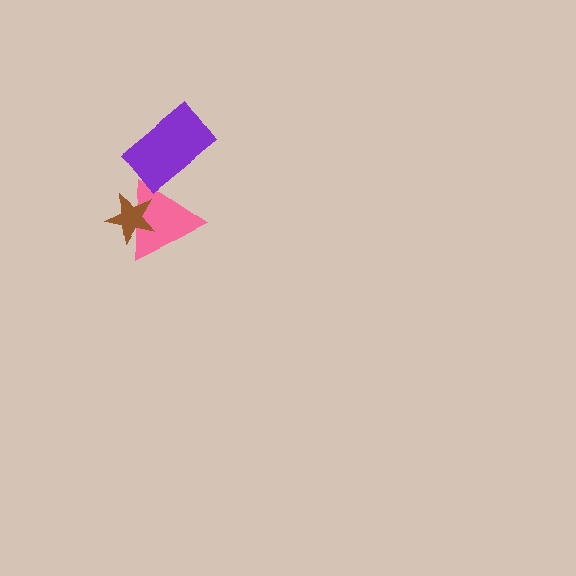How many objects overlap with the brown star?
1 object overlaps with the brown star.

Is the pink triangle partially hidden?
Yes, it is partially covered by another shape.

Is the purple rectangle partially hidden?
No, no other shape covers it.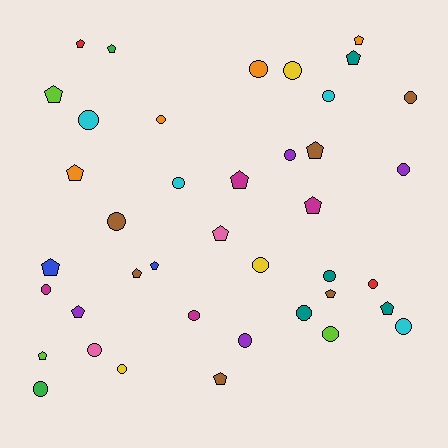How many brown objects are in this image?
There are 6 brown objects.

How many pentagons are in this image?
There are 18 pentagons.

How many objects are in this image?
There are 40 objects.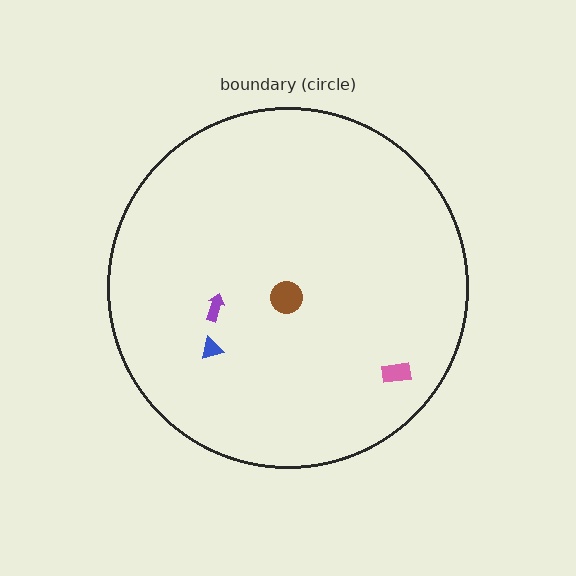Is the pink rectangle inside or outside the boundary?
Inside.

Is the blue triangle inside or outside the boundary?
Inside.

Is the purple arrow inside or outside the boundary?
Inside.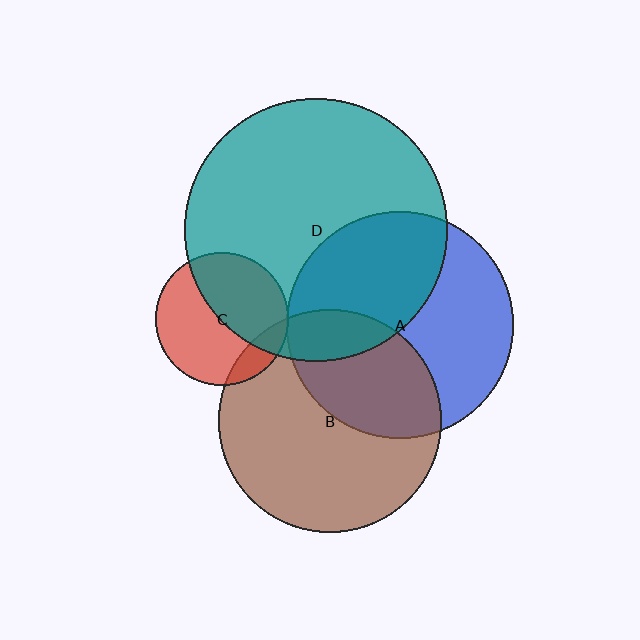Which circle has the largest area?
Circle D (teal).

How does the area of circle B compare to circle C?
Approximately 2.8 times.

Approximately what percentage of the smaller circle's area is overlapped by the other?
Approximately 15%.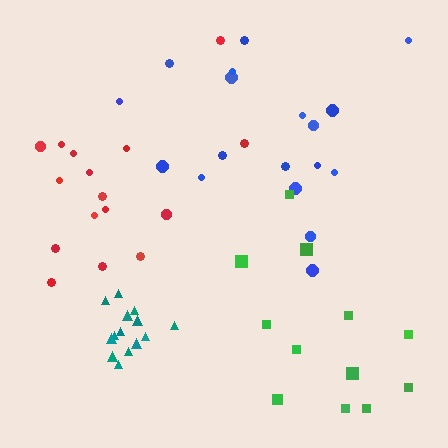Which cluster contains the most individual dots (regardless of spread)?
Blue (19).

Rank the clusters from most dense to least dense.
teal, blue, red, green.